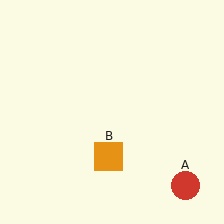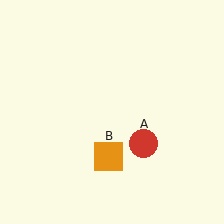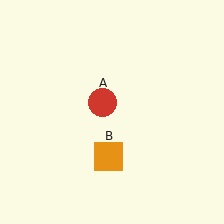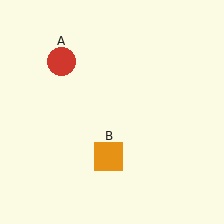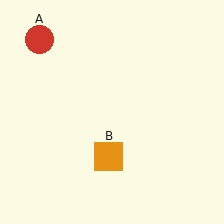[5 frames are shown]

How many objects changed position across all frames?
1 object changed position: red circle (object A).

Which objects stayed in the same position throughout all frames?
Orange square (object B) remained stationary.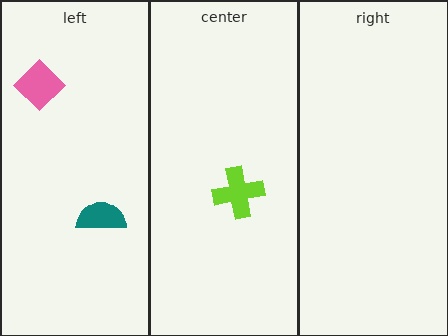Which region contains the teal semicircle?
The left region.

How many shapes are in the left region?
2.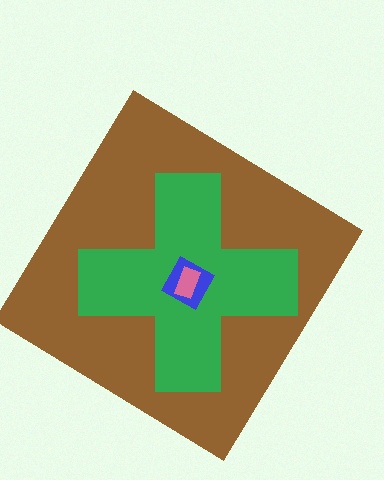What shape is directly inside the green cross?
The blue diamond.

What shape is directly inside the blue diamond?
The pink rectangle.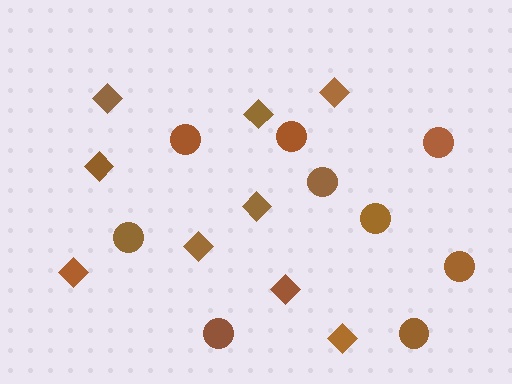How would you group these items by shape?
There are 2 groups: one group of circles (9) and one group of diamonds (9).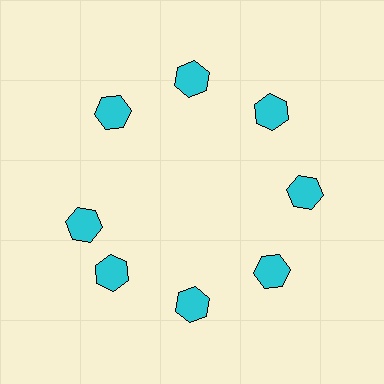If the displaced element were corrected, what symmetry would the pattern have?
It would have 8-fold rotational symmetry — the pattern would map onto itself every 45 degrees.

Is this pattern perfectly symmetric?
No. The 8 cyan hexagons are arranged in a ring, but one element near the 9 o'clock position is rotated out of alignment along the ring, breaking the 8-fold rotational symmetry.